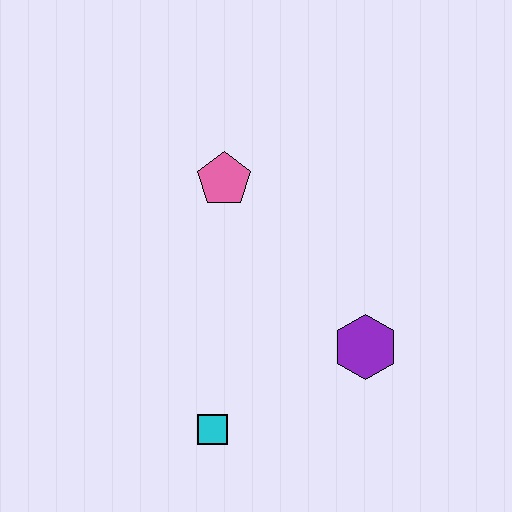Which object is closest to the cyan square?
The purple hexagon is closest to the cyan square.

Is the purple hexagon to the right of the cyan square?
Yes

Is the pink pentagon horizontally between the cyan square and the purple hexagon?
Yes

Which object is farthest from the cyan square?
The pink pentagon is farthest from the cyan square.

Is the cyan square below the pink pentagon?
Yes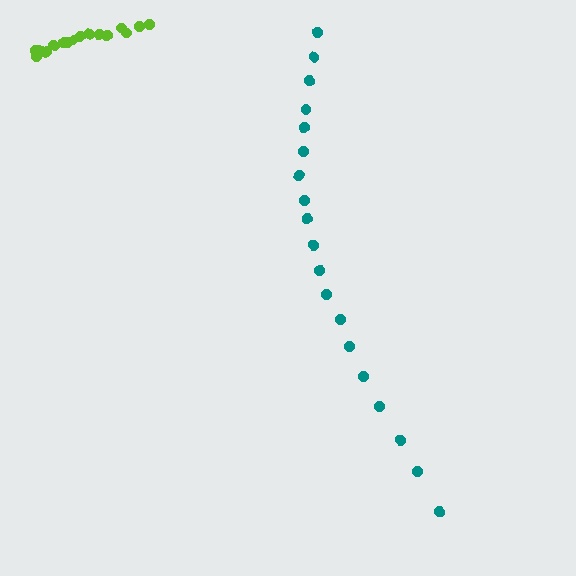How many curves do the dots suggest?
There are 2 distinct paths.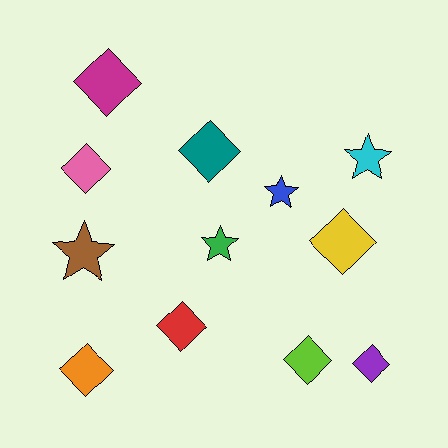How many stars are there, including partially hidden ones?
There are 4 stars.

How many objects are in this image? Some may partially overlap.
There are 12 objects.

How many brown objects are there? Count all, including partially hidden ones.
There is 1 brown object.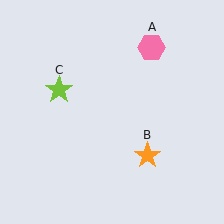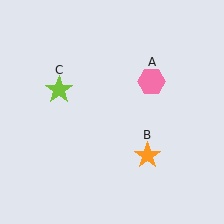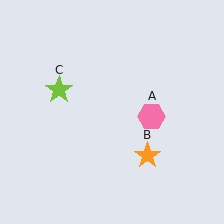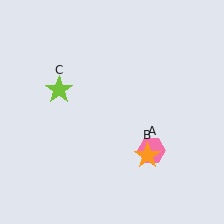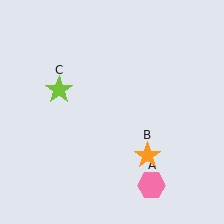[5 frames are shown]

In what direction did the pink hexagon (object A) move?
The pink hexagon (object A) moved down.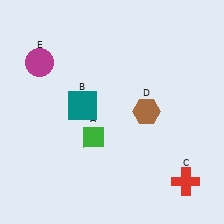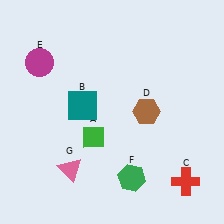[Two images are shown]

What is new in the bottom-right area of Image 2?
A green hexagon (F) was added in the bottom-right area of Image 2.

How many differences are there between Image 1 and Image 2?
There are 2 differences between the two images.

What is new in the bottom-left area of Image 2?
A pink triangle (G) was added in the bottom-left area of Image 2.